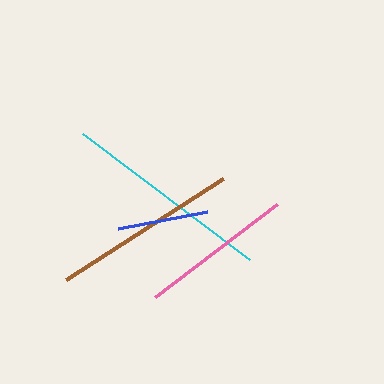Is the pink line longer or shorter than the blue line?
The pink line is longer than the blue line.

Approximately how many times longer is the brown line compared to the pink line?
The brown line is approximately 1.2 times the length of the pink line.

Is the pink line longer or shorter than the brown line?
The brown line is longer than the pink line.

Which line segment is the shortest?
The blue line is the shortest at approximately 91 pixels.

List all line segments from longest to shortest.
From longest to shortest: cyan, brown, pink, blue.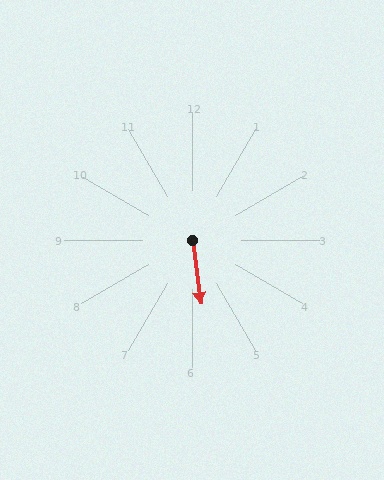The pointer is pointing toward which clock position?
Roughly 6 o'clock.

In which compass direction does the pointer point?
South.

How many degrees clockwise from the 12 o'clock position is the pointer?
Approximately 172 degrees.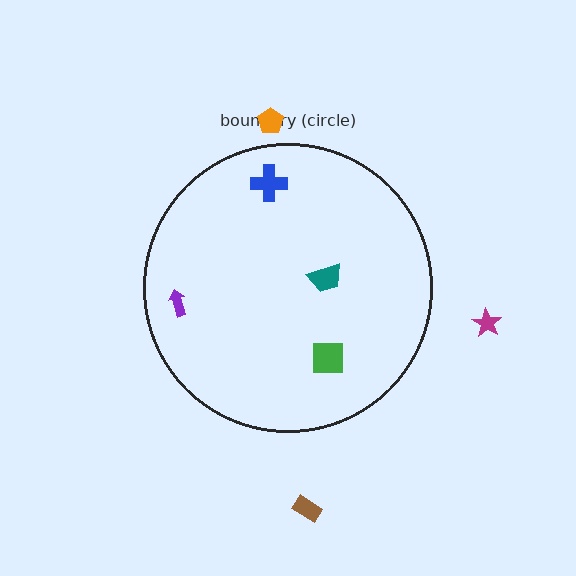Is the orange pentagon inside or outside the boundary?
Outside.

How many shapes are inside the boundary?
4 inside, 3 outside.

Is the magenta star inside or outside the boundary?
Outside.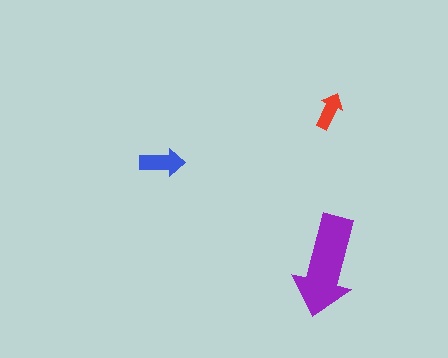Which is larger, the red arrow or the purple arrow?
The purple one.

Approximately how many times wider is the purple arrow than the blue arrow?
About 2.5 times wider.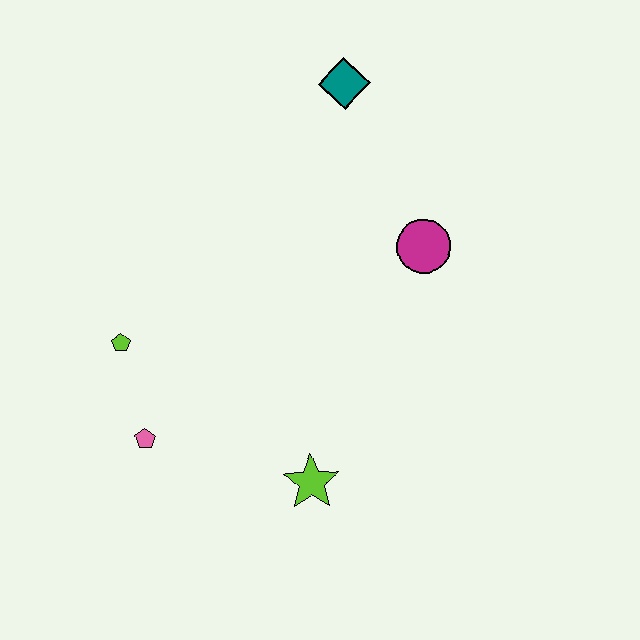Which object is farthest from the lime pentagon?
The teal diamond is farthest from the lime pentagon.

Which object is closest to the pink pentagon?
The lime pentagon is closest to the pink pentagon.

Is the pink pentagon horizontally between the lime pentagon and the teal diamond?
Yes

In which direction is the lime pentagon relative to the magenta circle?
The lime pentagon is to the left of the magenta circle.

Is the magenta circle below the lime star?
No